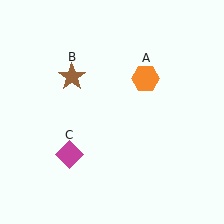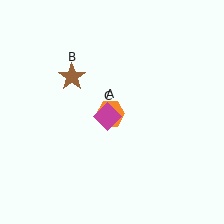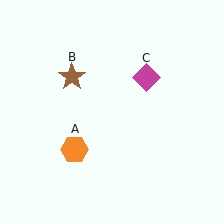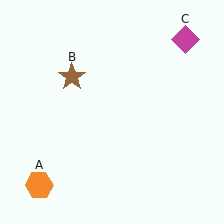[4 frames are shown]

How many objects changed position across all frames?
2 objects changed position: orange hexagon (object A), magenta diamond (object C).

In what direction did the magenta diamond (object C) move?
The magenta diamond (object C) moved up and to the right.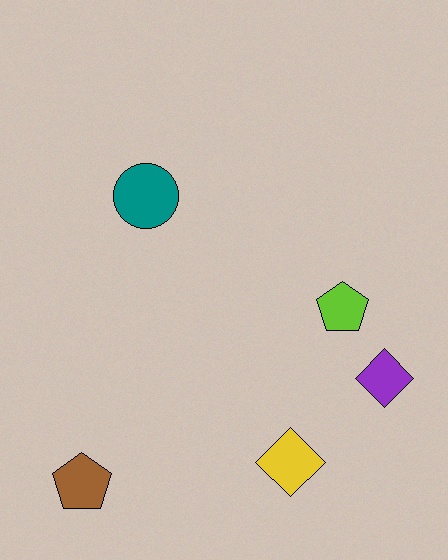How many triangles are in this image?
There are no triangles.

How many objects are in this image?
There are 5 objects.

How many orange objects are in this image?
There are no orange objects.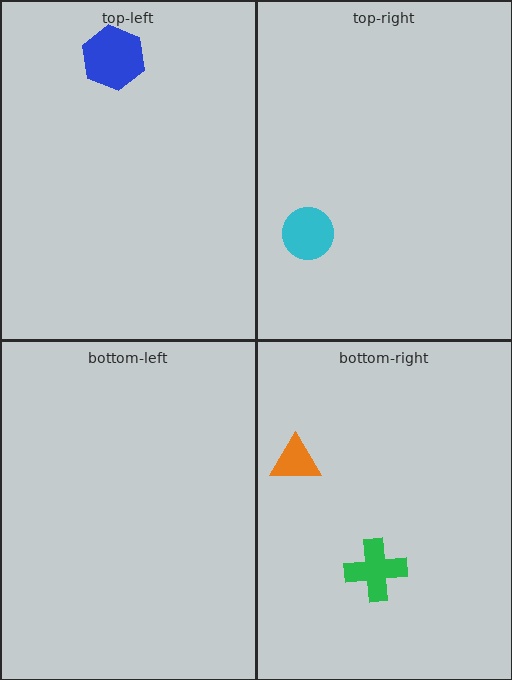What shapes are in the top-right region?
The cyan circle.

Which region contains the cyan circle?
The top-right region.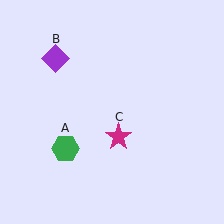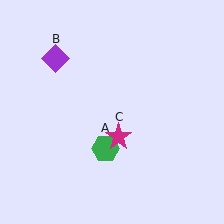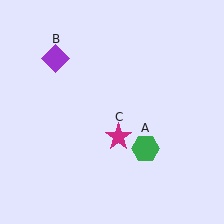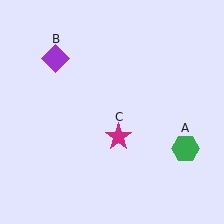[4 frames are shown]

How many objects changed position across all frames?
1 object changed position: green hexagon (object A).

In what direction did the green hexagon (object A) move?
The green hexagon (object A) moved right.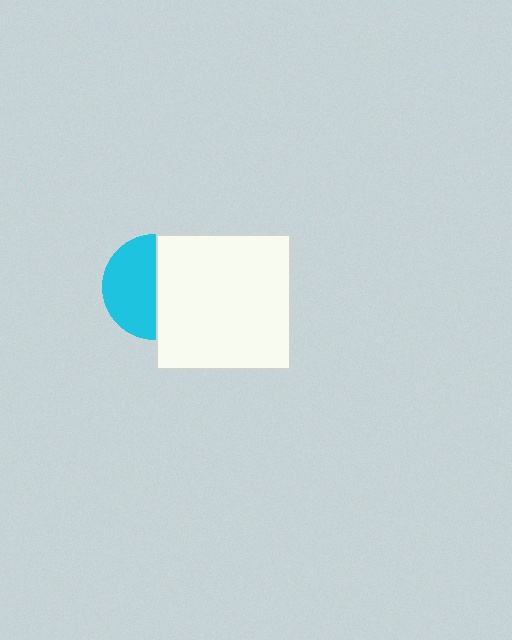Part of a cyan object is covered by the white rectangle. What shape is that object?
It is a circle.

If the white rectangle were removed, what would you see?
You would see the complete cyan circle.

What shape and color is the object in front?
The object in front is a white rectangle.